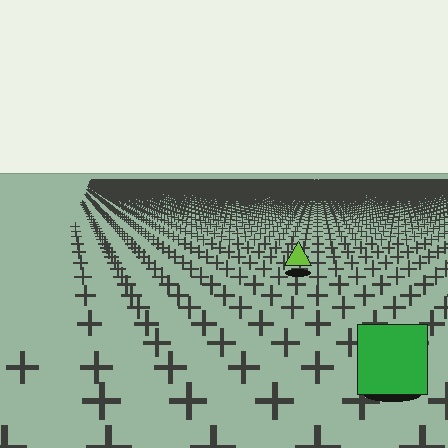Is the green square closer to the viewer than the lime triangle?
Yes. The green square is closer — you can tell from the texture gradient: the ground texture is coarser near it.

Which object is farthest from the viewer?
The lime triangle is farthest from the viewer. It appears smaller and the ground texture around it is denser.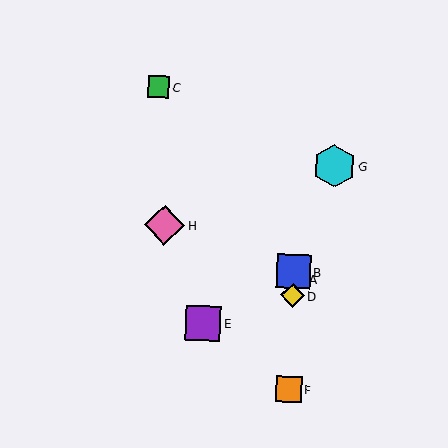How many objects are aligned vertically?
4 objects (A, B, D, F) are aligned vertically.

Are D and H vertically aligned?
No, D is at x≈292 and H is at x≈165.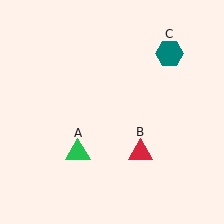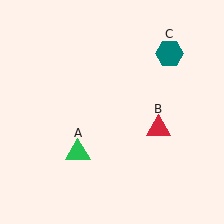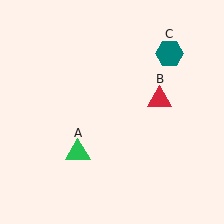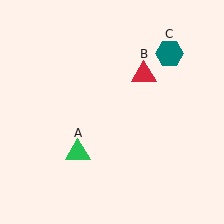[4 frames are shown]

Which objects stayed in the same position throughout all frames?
Green triangle (object A) and teal hexagon (object C) remained stationary.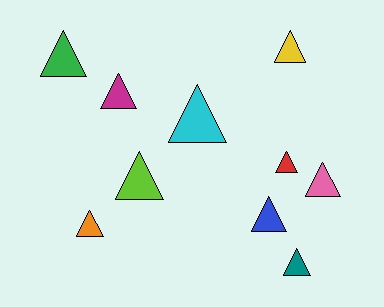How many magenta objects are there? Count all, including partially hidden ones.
There is 1 magenta object.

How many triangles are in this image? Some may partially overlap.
There are 10 triangles.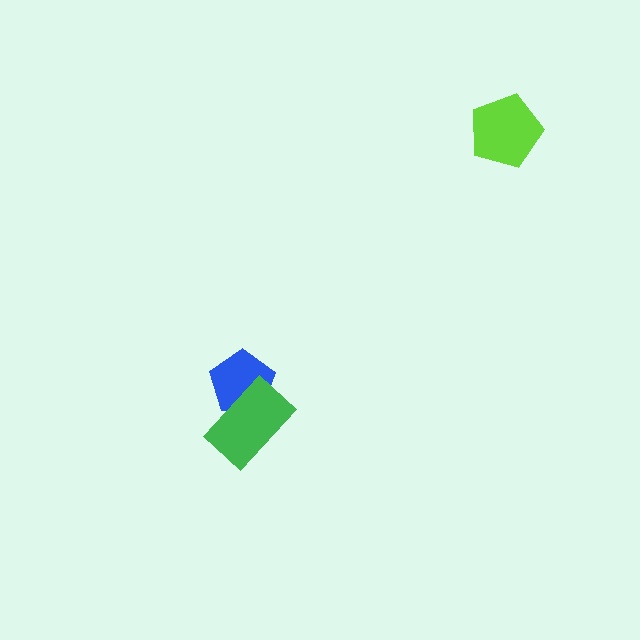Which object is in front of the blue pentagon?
The green rectangle is in front of the blue pentagon.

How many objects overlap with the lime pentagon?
0 objects overlap with the lime pentagon.